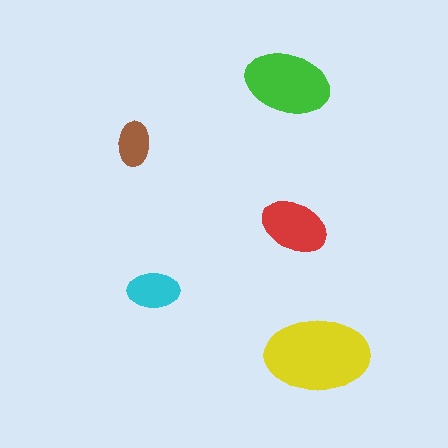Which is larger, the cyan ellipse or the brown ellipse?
The cyan one.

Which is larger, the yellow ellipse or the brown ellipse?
The yellow one.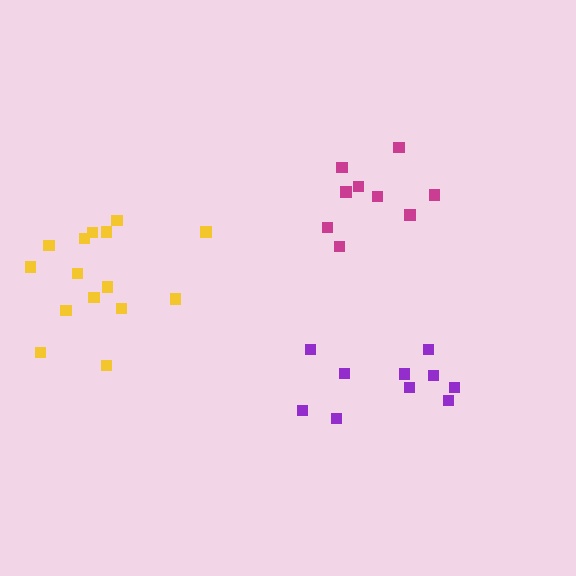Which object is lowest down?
The purple cluster is bottommost.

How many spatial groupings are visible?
There are 3 spatial groupings.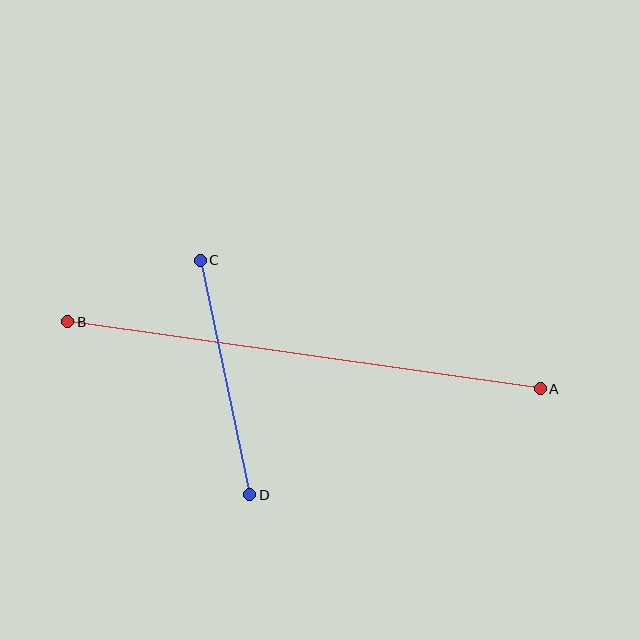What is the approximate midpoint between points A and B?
The midpoint is at approximately (304, 355) pixels.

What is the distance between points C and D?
The distance is approximately 240 pixels.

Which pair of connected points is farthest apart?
Points A and B are farthest apart.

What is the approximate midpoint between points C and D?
The midpoint is at approximately (225, 378) pixels.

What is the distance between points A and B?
The distance is approximately 477 pixels.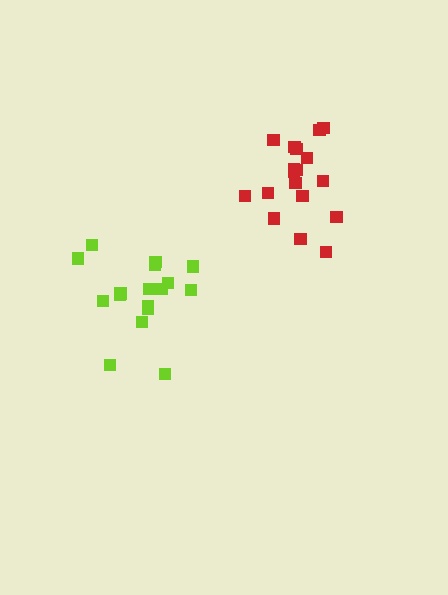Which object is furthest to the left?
The lime cluster is leftmost.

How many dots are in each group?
Group 1: 18 dots, Group 2: 17 dots (35 total).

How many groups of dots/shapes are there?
There are 2 groups.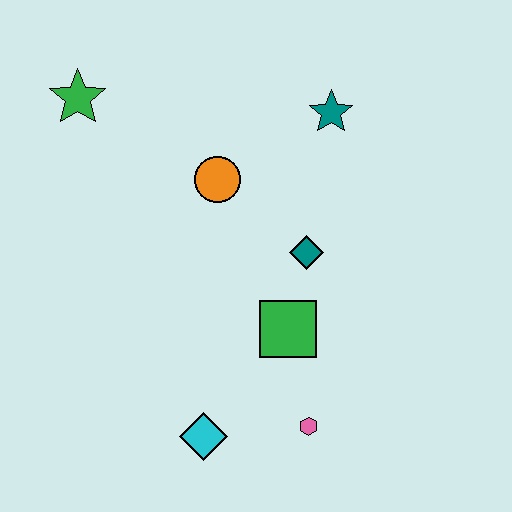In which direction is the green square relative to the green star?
The green square is below the green star.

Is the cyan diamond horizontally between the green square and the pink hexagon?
No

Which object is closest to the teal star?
The orange circle is closest to the teal star.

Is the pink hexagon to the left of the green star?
No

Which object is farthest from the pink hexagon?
The green star is farthest from the pink hexagon.